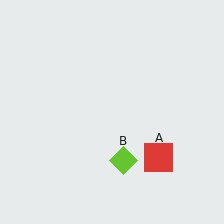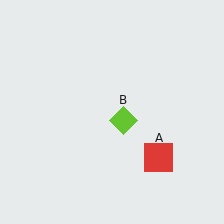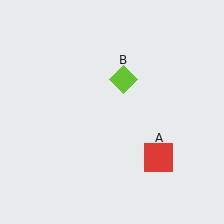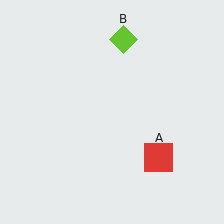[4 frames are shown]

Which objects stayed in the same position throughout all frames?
Red square (object A) remained stationary.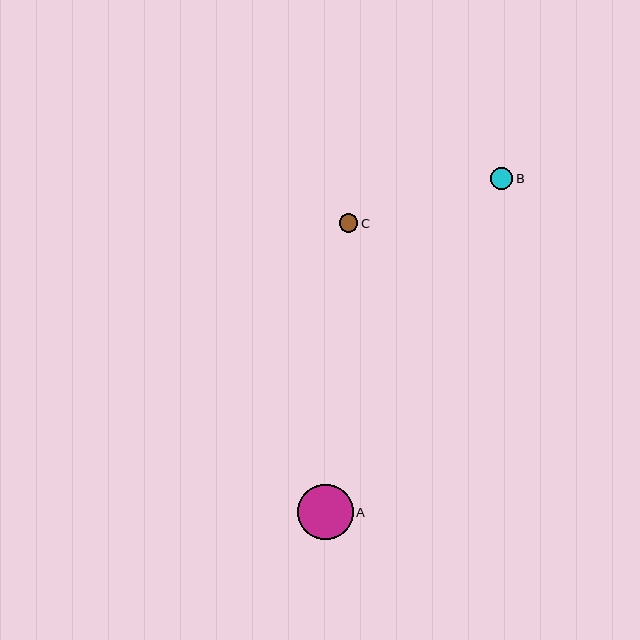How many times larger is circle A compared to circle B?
Circle A is approximately 2.5 times the size of circle B.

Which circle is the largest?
Circle A is the largest with a size of approximately 56 pixels.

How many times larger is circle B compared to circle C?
Circle B is approximately 1.2 times the size of circle C.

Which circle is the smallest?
Circle C is the smallest with a size of approximately 18 pixels.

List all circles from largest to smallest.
From largest to smallest: A, B, C.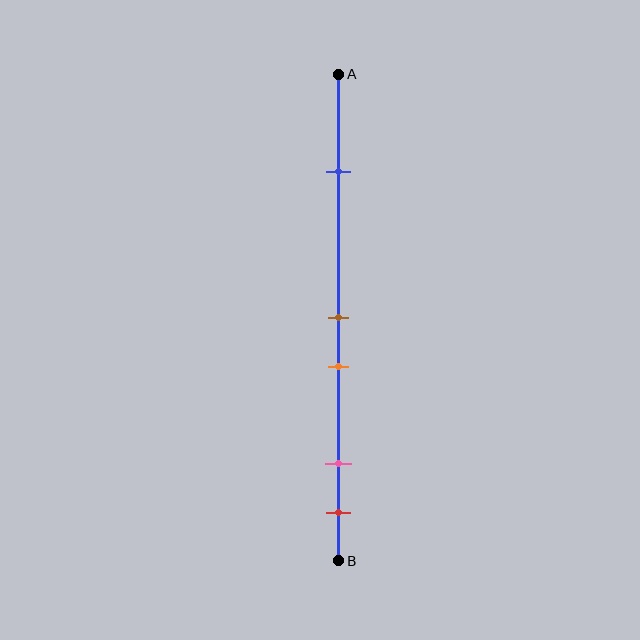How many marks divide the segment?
There are 5 marks dividing the segment.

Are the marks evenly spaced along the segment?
No, the marks are not evenly spaced.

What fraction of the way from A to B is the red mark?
The red mark is approximately 90% (0.9) of the way from A to B.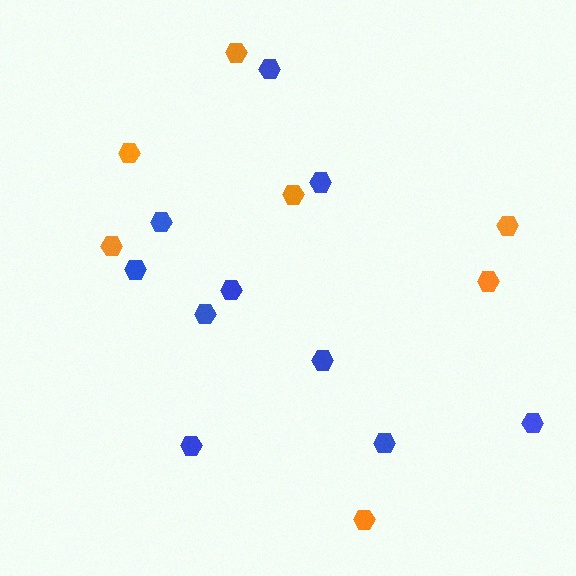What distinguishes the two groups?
There are 2 groups: one group of blue hexagons (10) and one group of orange hexagons (7).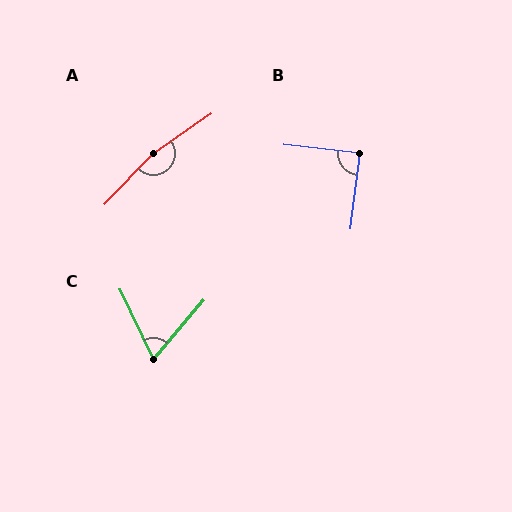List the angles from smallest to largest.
C (65°), B (89°), A (169°).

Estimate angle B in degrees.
Approximately 89 degrees.